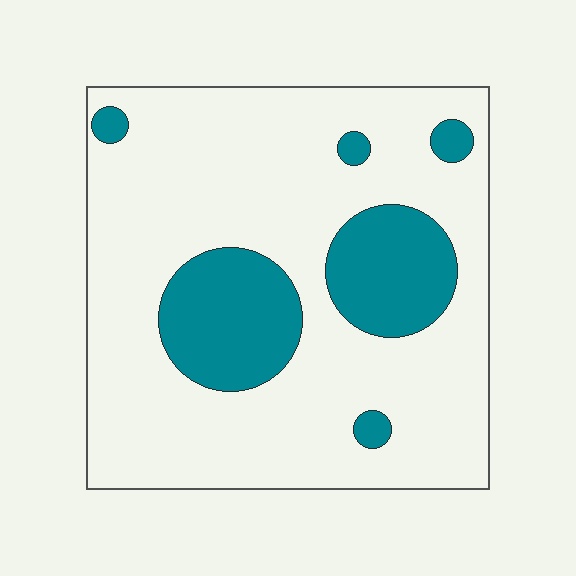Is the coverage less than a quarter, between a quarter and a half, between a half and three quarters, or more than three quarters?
Less than a quarter.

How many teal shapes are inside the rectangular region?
6.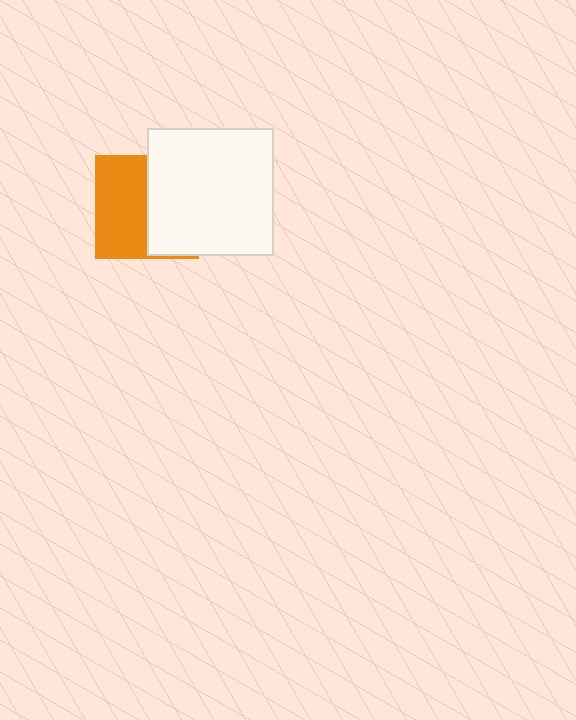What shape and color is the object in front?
The object in front is a white square.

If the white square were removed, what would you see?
You would see the complete orange square.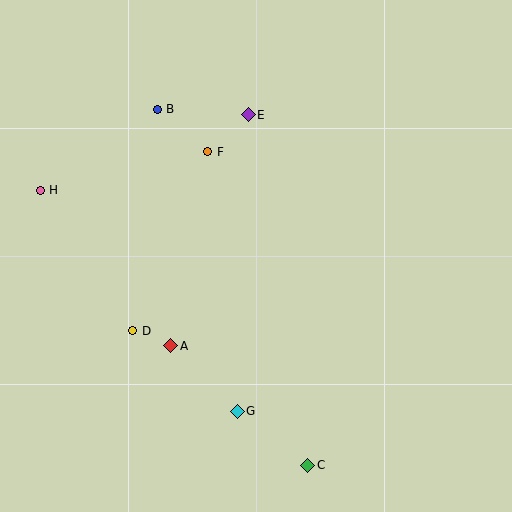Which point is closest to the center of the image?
Point F at (208, 152) is closest to the center.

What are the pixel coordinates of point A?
Point A is at (171, 346).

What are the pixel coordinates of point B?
Point B is at (157, 109).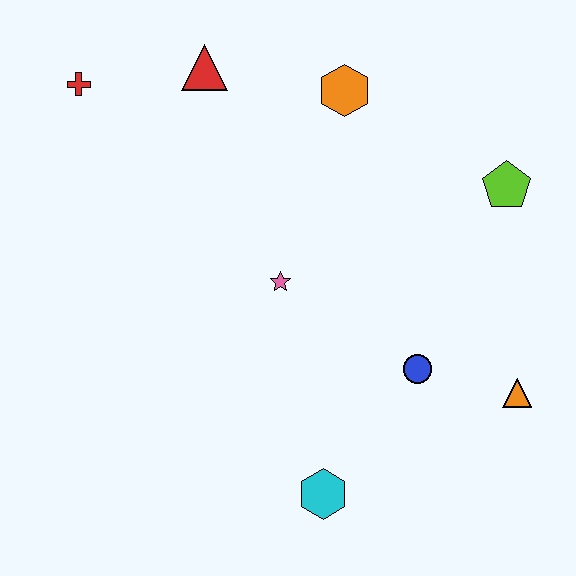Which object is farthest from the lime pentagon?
The red cross is farthest from the lime pentagon.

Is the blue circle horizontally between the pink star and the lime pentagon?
Yes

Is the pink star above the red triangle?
No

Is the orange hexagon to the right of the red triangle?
Yes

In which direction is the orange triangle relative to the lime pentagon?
The orange triangle is below the lime pentagon.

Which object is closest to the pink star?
The blue circle is closest to the pink star.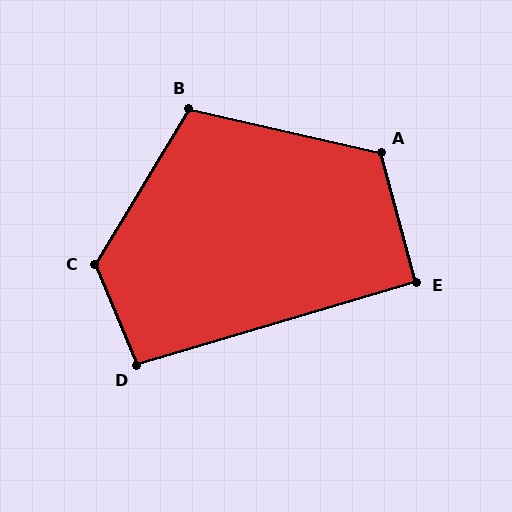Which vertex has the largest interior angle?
C, at approximately 126 degrees.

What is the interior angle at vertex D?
Approximately 96 degrees (obtuse).